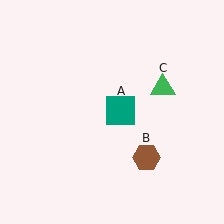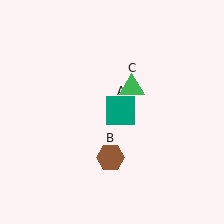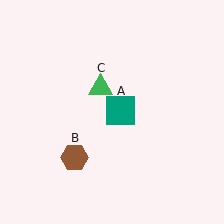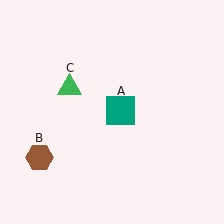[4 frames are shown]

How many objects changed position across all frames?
2 objects changed position: brown hexagon (object B), green triangle (object C).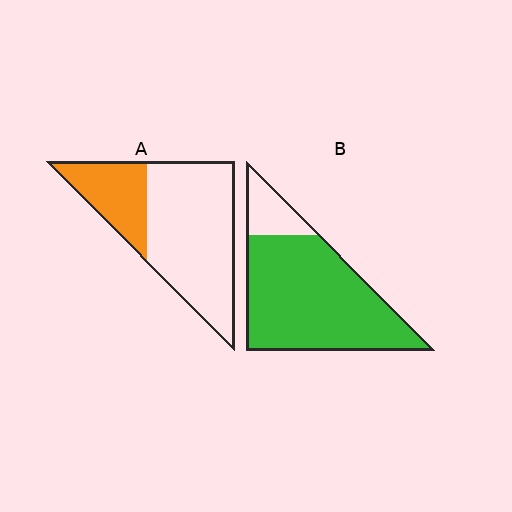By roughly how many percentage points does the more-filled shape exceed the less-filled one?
By roughly 55 percentage points (B over A).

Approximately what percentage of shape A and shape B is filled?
A is approximately 30% and B is approximately 85%.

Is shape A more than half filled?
No.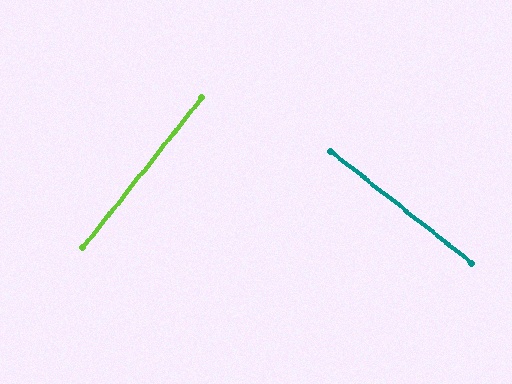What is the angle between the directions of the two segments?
Approximately 90 degrees.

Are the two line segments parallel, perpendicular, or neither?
Perpendicular — they meet at approximately 90°.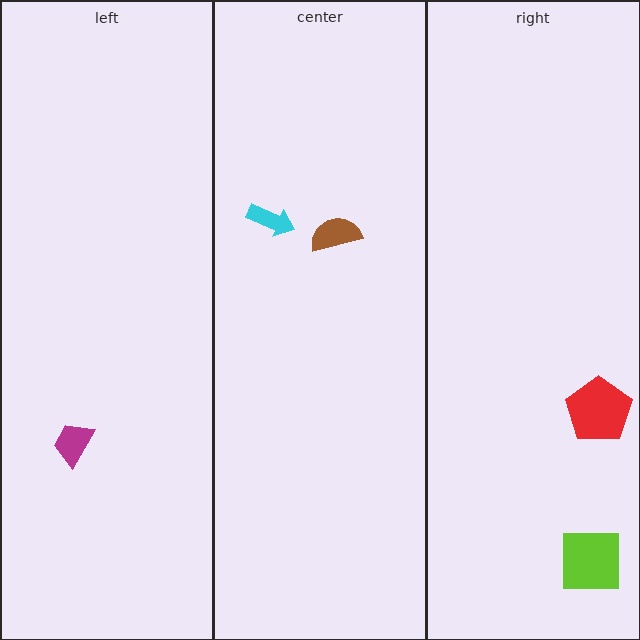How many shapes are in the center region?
2.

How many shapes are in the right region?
2.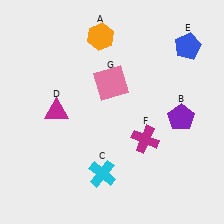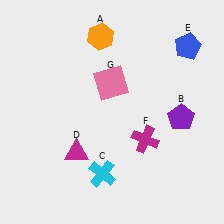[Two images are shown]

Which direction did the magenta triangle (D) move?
The magenta triangle (D) moved down.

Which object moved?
The magenta triangle (D) moved down.